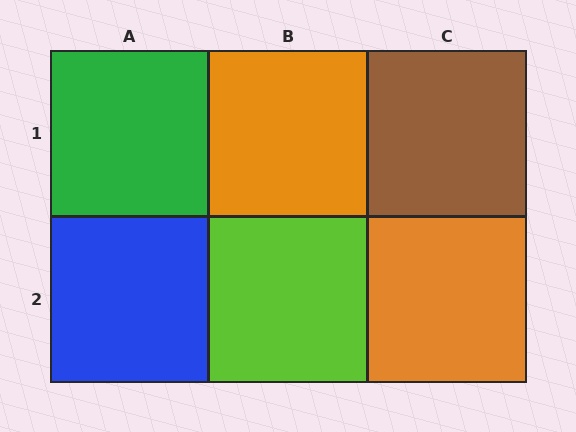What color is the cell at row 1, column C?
Brown.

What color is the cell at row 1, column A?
Green.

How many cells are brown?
1 cell is brown.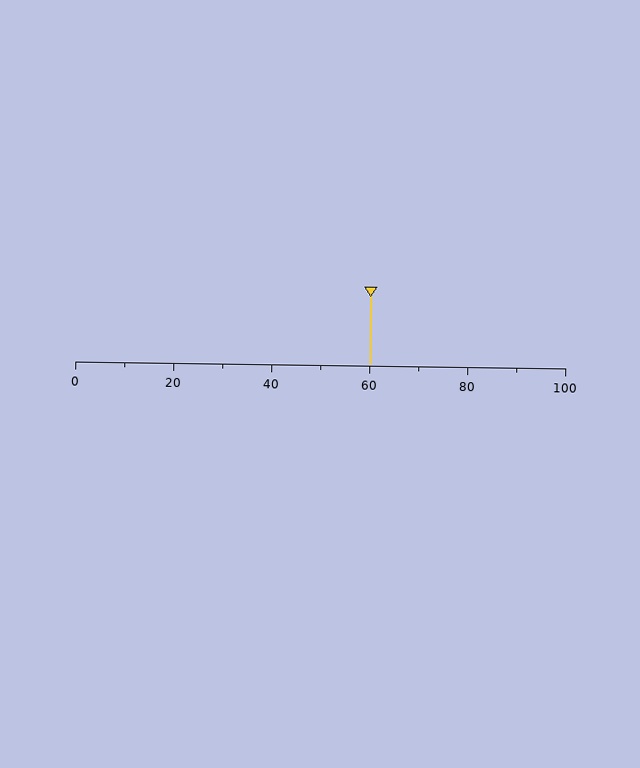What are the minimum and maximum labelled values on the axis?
The axis runs from 0 to 100.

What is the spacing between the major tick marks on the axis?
The major ticks are spaced 20 apart.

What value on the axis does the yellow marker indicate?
The marker indicates approximately 60.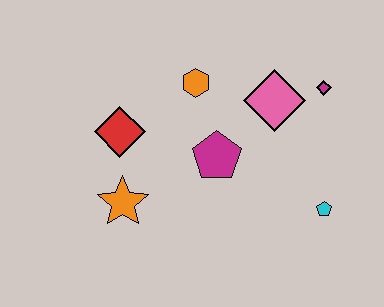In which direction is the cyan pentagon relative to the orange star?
The cyan pentagon is to the right of the orange star.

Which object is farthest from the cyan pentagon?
The red diamond is farthest from the cyan pentagon.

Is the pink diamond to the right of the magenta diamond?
No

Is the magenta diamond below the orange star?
No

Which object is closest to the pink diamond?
The magenta diamond is closest to the pink diamond.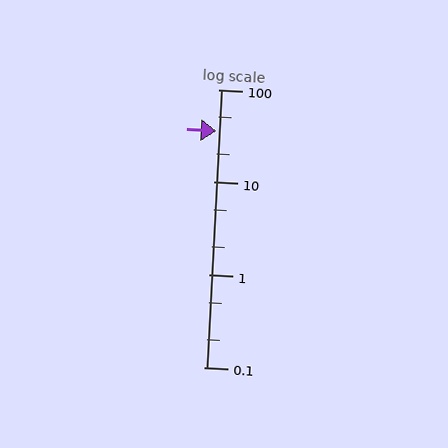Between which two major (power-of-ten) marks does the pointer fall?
The pointer is between 10 and 100.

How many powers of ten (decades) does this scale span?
The scale spans 3 decades, from 0.1 to 100.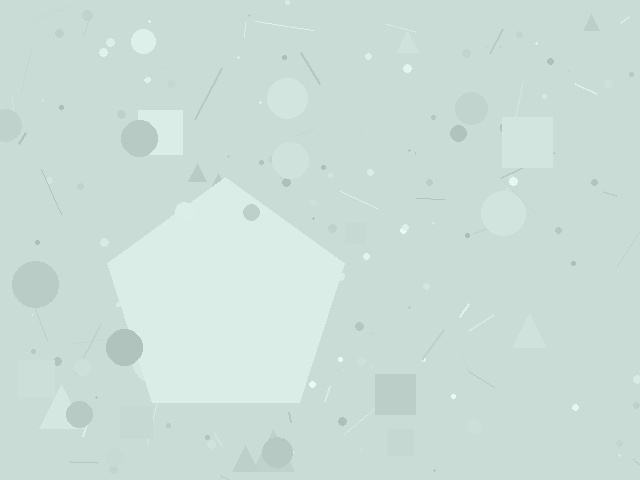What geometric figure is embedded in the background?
A pentagon is embedded in the background.